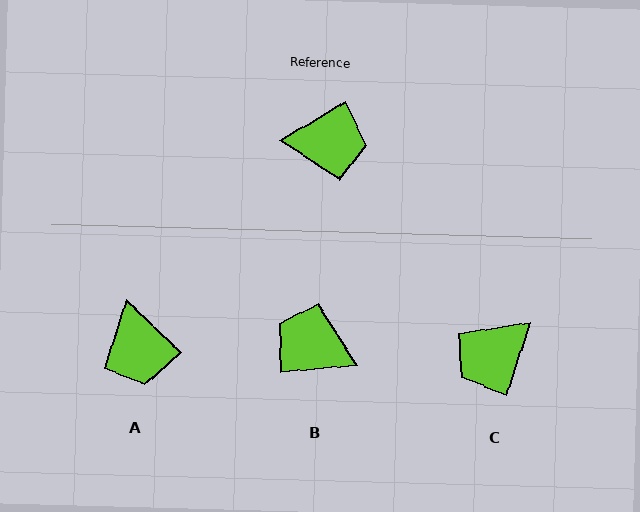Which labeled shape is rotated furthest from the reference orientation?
B, about 156 degrees away.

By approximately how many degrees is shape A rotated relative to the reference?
Approximately 74 degrees clockwise.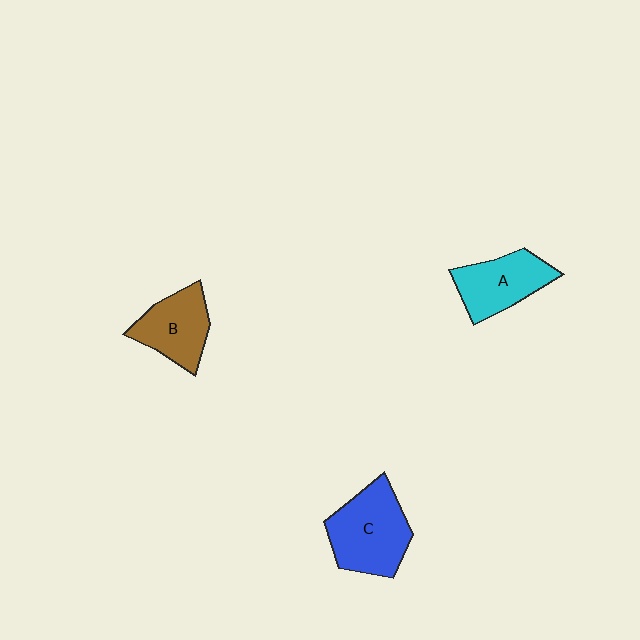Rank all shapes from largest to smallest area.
From largest to smallest: C (blue), A (cyan), B (brown).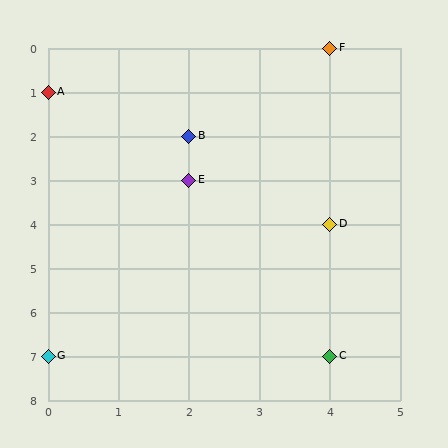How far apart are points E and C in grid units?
Points E and C are 2 columns and 4 rows apart (about 4.5 grid units diagonally).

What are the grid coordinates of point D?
Point D is at grid coordinates (4, 4).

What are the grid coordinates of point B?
Point B is at grid coordinates (2, 2).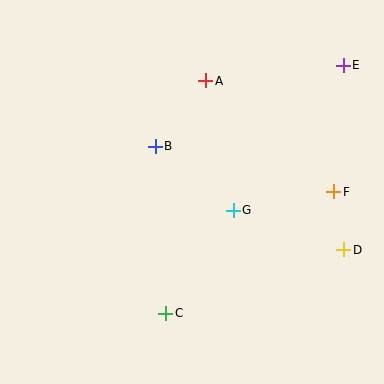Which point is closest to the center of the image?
Point G at (233, 210) is closest to the center.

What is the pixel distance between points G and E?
The distance between G and E is 182 pixels.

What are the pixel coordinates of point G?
Point G is at (233, 210).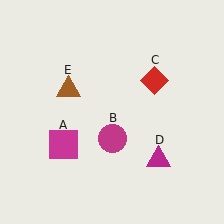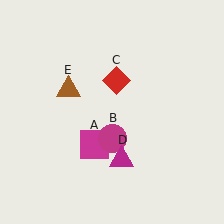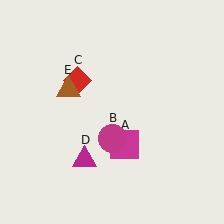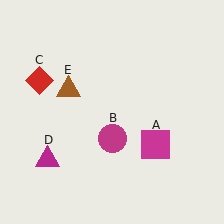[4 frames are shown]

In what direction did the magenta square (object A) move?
The magenta square (object A) moved right.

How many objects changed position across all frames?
3 objects changed position: magenta square (object A), red diamond (object C), magenta triangle (object D).